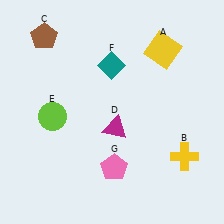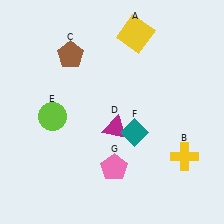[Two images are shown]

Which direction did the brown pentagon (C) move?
The brown pentagon (C) moved right.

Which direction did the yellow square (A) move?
The yellow square (A) moved left.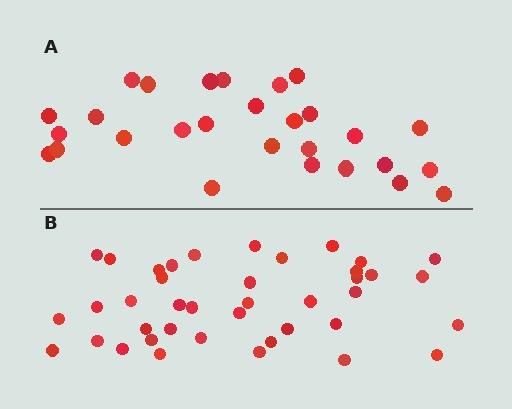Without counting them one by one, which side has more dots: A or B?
Region B (the bottom region) has more dots.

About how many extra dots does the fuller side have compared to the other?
Region B has roughly 12 or so more dots than region A.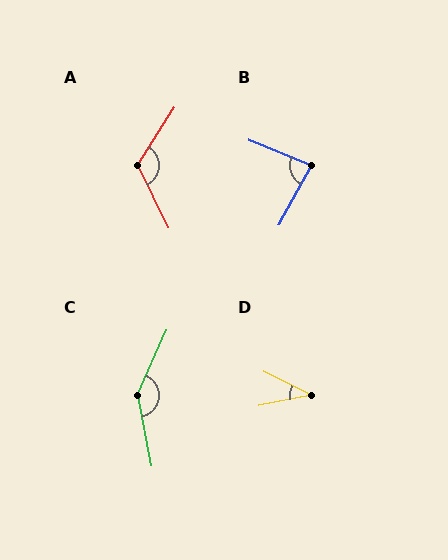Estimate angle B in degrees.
Approximately 84 degrees.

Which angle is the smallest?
D, at approximately 38 degrees.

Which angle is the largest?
C, at approximately 144 degrees.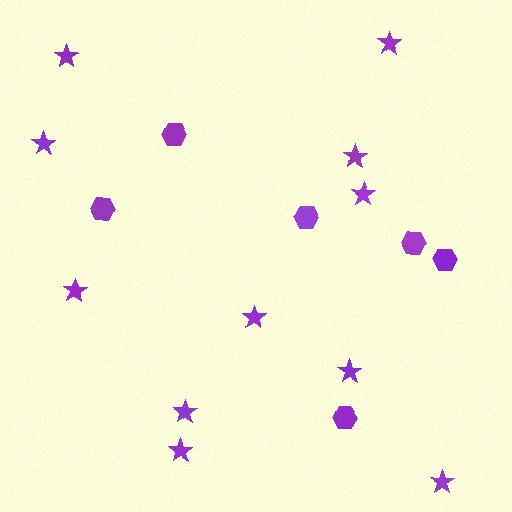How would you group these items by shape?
There are 2 groups: one group of stars (11) and one group of hexagons (6).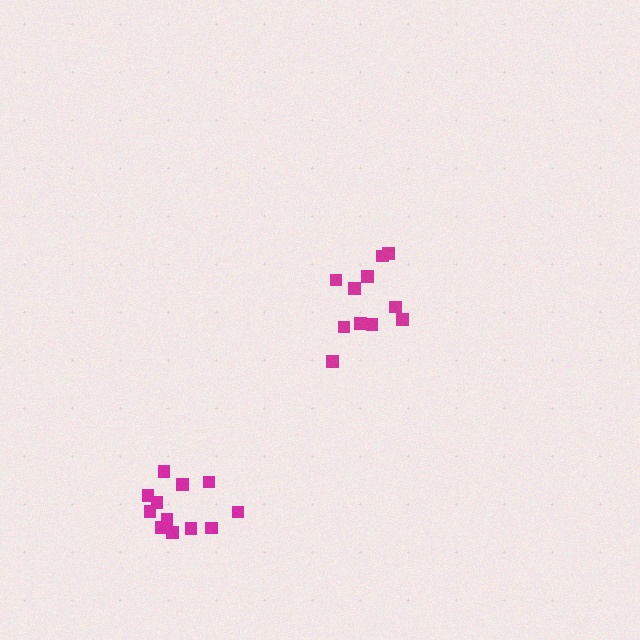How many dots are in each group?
Group 1: 12 dots, Group 2: 11 dots (23 total).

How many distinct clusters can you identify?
There are 2 distinct clusters.